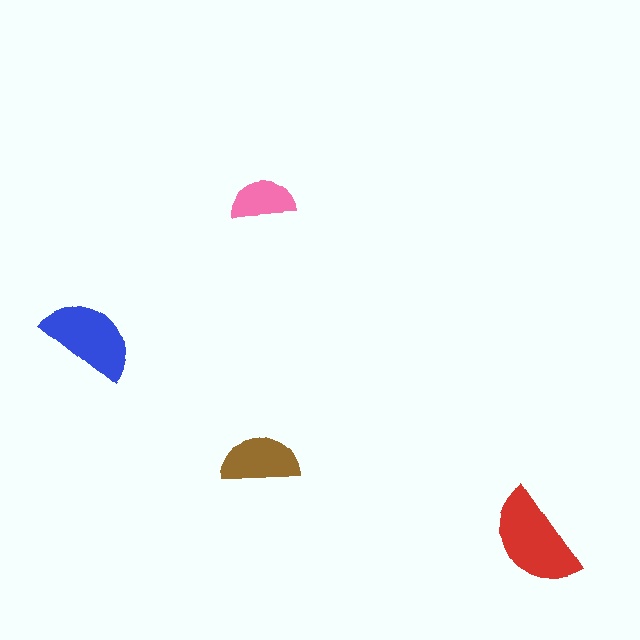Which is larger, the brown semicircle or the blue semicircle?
The blue one.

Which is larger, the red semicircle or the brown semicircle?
The red one.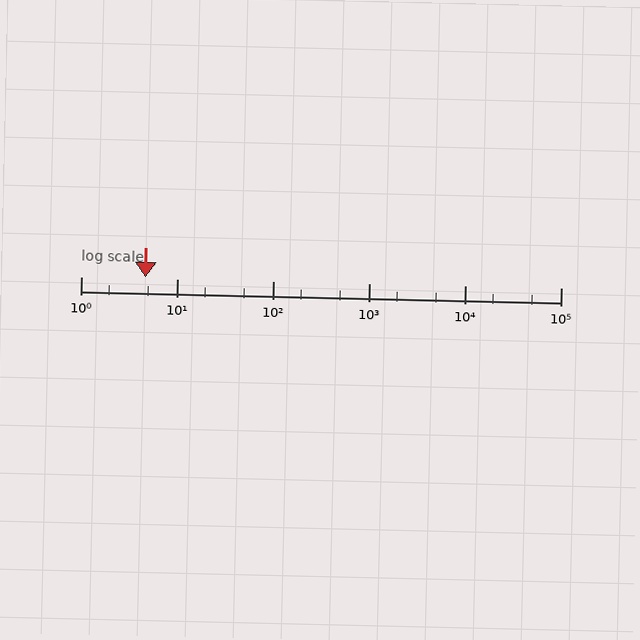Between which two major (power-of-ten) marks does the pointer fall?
The pointer is between 1 and 10.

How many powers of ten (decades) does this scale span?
The scale spans 5 decades, from 1 to 100000.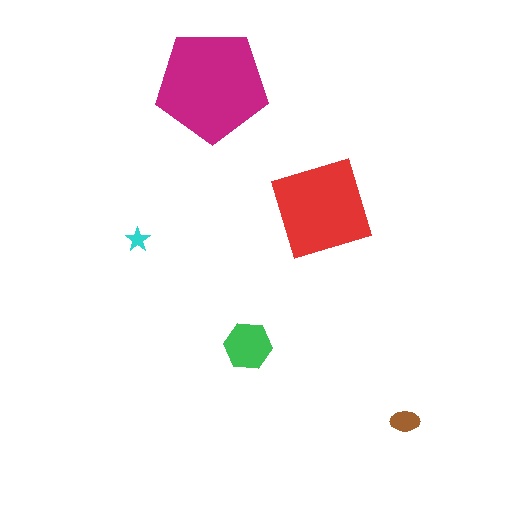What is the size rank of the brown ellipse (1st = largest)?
4th.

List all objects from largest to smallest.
The magenta pentagon, the red square, the green hexagon, the brown ellipse, the cyan star.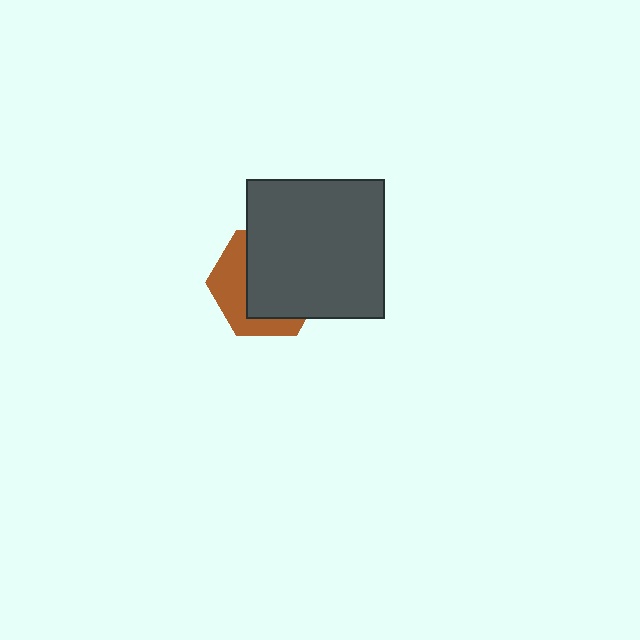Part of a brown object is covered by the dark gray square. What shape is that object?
It is a hexagon.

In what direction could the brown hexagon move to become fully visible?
The brown hexagon could move toward the lower-left. That would shift it out from behind the dark gray square entirely.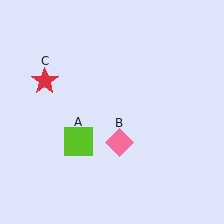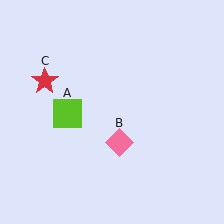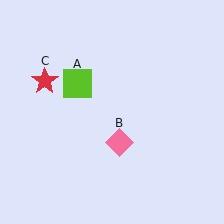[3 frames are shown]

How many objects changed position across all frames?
1 object changed position: lime square (object A).